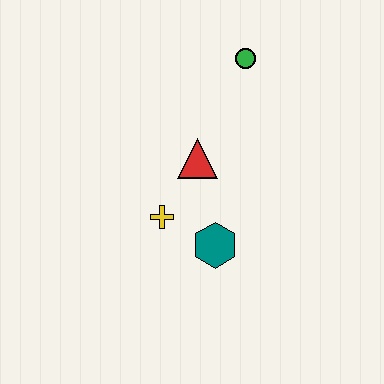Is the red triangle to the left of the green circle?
Yes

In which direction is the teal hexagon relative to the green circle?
The teal hexagon is below the green circle.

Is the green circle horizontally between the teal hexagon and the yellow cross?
No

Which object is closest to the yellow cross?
The teal hexagon is closest to the yellow cross.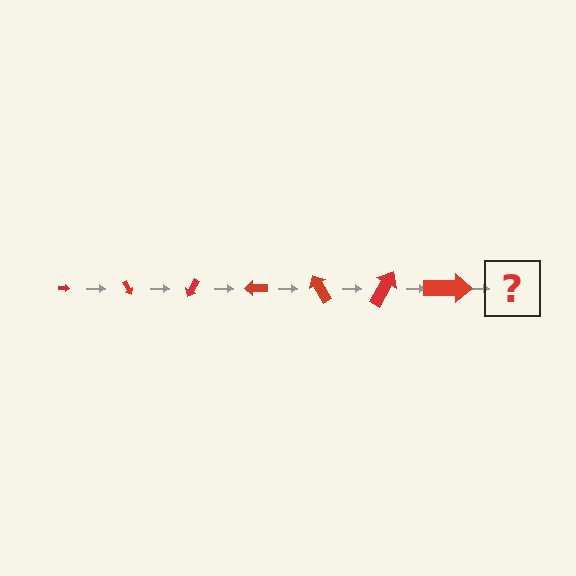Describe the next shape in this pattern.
It should be an arrow, larger than the previous one and rotated 420 degrees from the start.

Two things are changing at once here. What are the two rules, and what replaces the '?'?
The two rules are that the arrow grows larger each step and it rotates 60 degrees each step. The '?' should be an arrow, larger than the previous one and rotated 420 degrees from the start.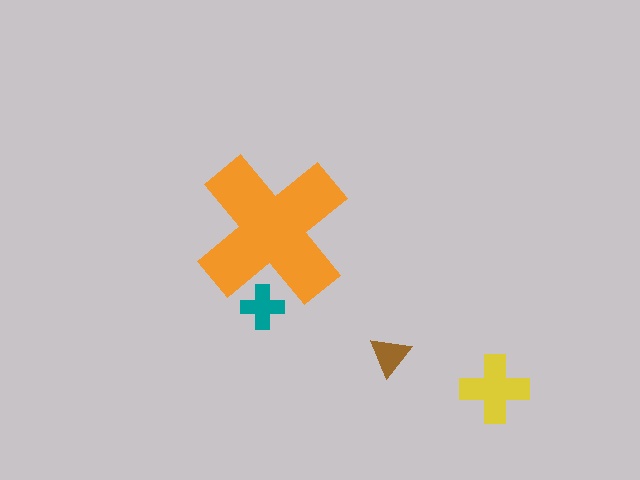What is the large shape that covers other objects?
An orange cross.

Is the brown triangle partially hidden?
No, the brown triangle is fully visible.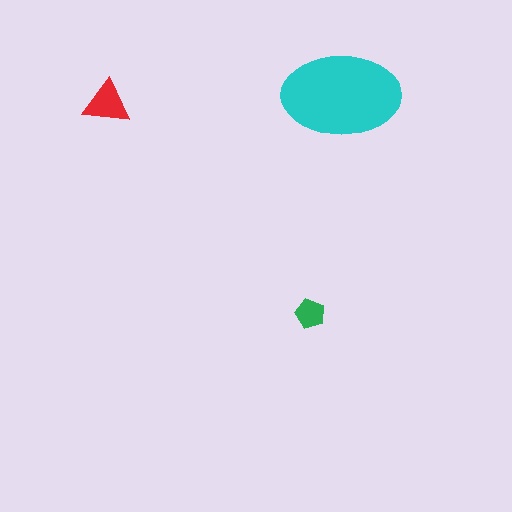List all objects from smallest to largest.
The green pentagon, the red triangle, the cyan ellipse.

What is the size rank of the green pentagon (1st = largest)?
3rd.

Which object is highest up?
The cyan ellipse is topmost.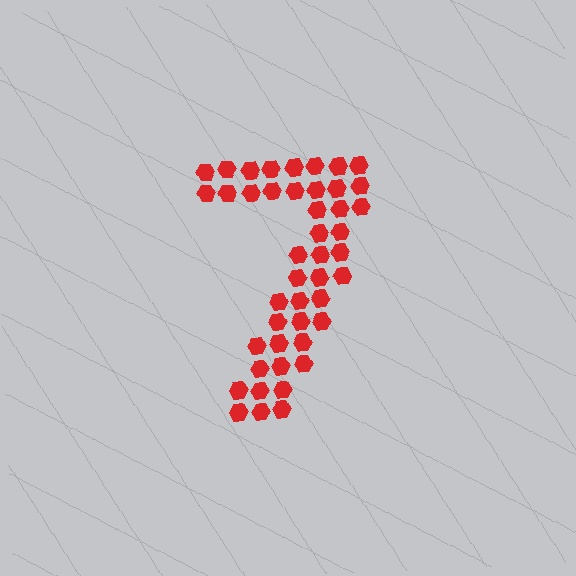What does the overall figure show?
The overall figure shows the digit 7.